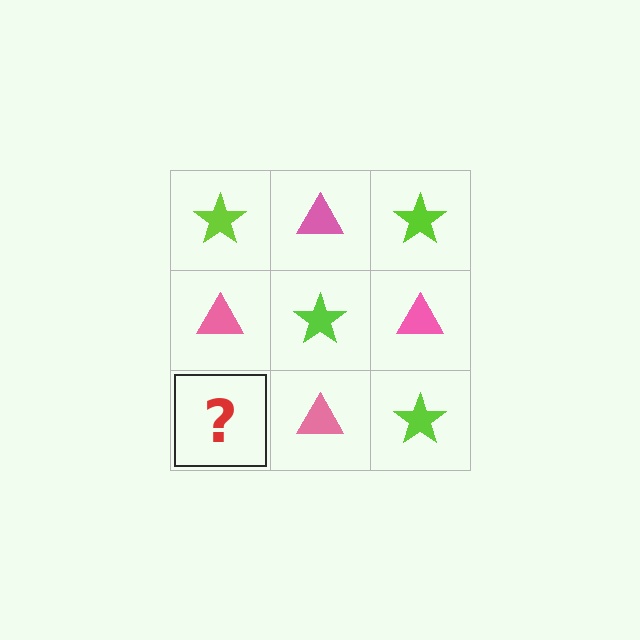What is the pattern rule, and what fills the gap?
The rule is that it alternates lime star and pink triangle in a checkerboard pattern. The gap should be filled with a lime star.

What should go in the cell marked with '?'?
The missing cell should contain a lime star.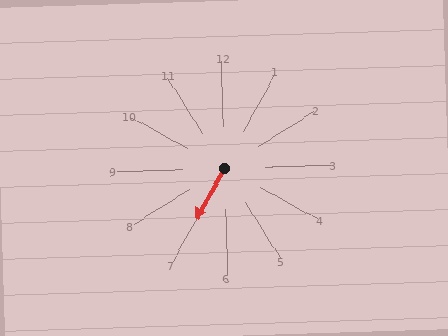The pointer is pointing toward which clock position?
Roughly 7 o'clock.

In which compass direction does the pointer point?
Southwest.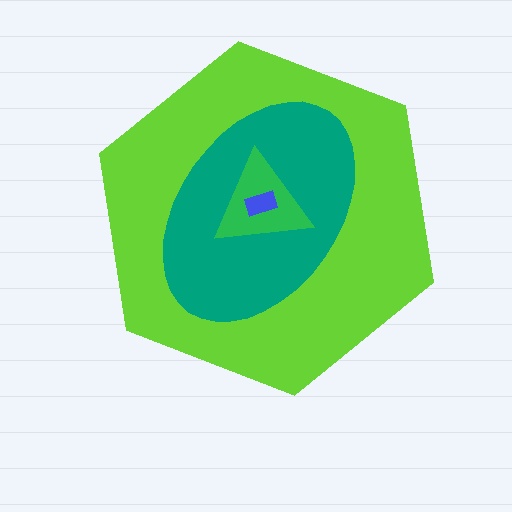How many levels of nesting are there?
4.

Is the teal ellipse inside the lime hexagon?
Yes.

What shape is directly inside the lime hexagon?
The teal ellipse.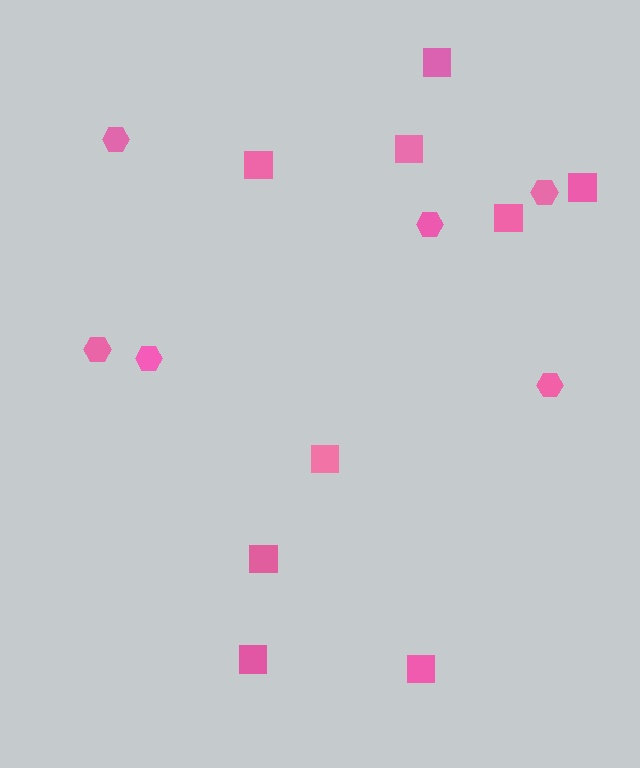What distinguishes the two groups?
There are 2 groups: one group of squares (9) and one group of hexagons (6).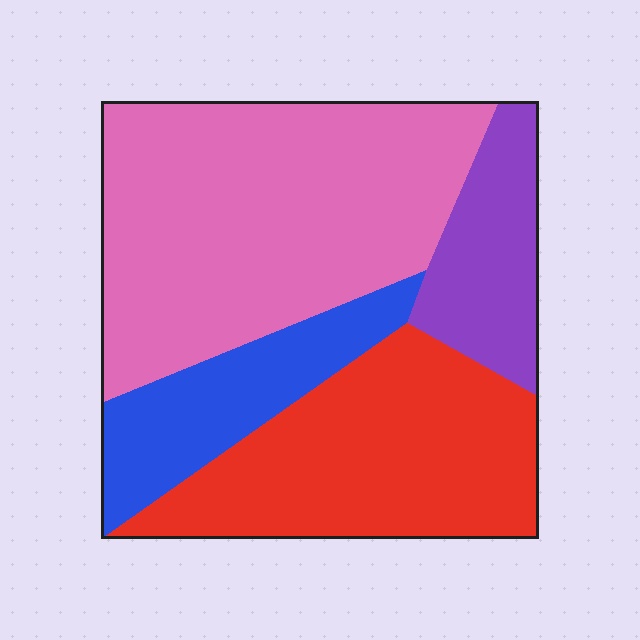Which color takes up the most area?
Pink, at roughly 45%.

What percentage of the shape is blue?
Blue covers 15% of the shape.